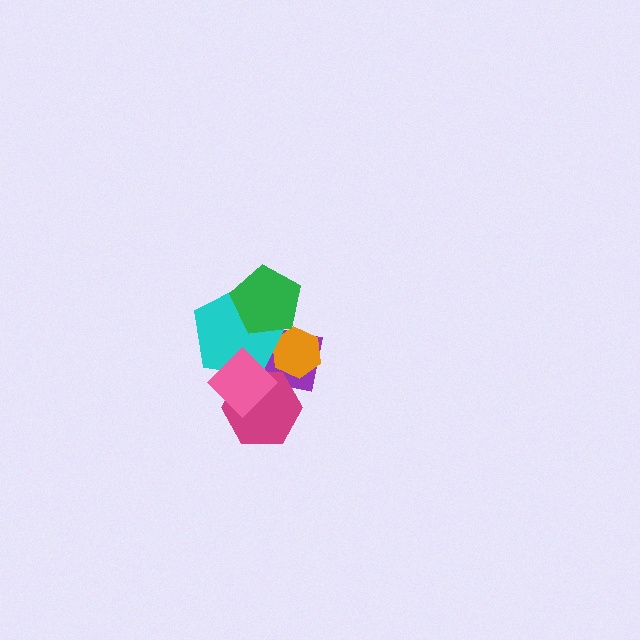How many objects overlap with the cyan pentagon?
5 objects overlap with the cyan pentagon.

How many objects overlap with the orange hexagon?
2 objects overlap with the orange hexagon.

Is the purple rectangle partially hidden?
Yes, it is partially covered by another shape.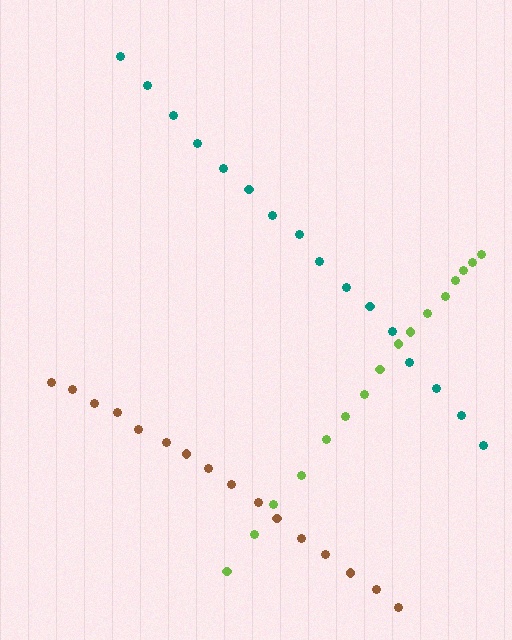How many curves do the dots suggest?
There are 3 distinct paths.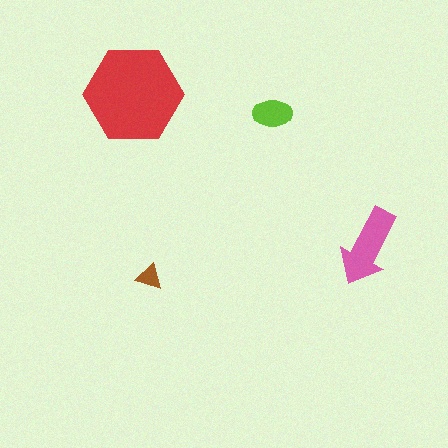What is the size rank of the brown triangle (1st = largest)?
4th.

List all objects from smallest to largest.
The brown triangle, the lime ellipse, the pink arrow, the red hexagon.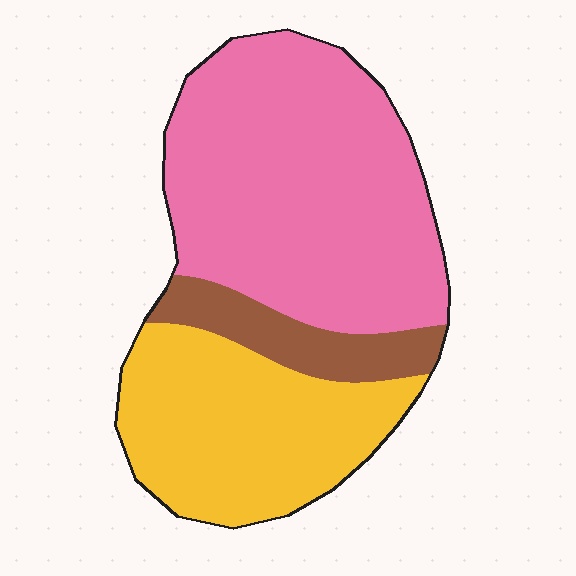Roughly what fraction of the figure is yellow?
Yellow covers around 35% of the figure.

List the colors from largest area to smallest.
From largest to smallest: pink, yellow, brown.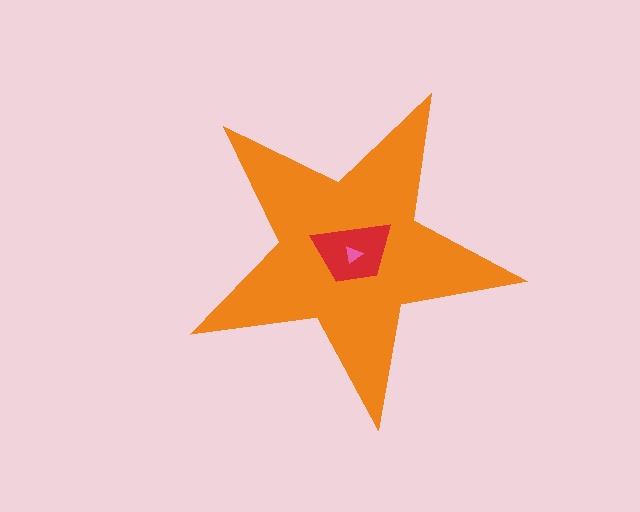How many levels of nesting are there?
3.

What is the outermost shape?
The orange star.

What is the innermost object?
The pink triangle.